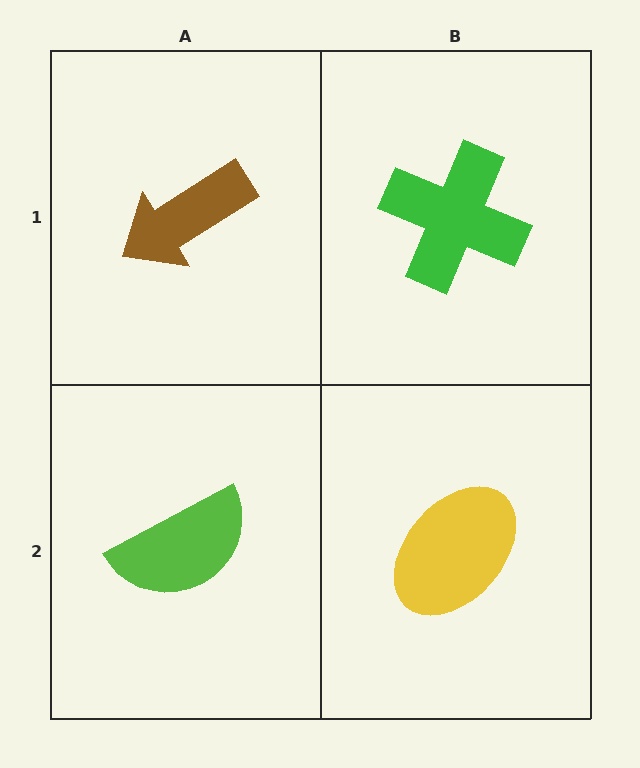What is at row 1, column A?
A brown arrow.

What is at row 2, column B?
A yellow ellipse.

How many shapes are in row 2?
2 shapes.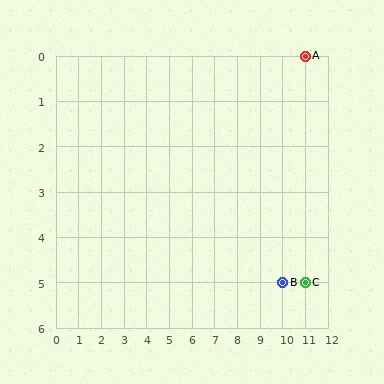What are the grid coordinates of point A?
Point A is at grid coordinates (11, 0).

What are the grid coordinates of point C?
Point C is at grid coordinates (11, 5).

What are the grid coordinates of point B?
Point B is at grid coordinates (10, 5).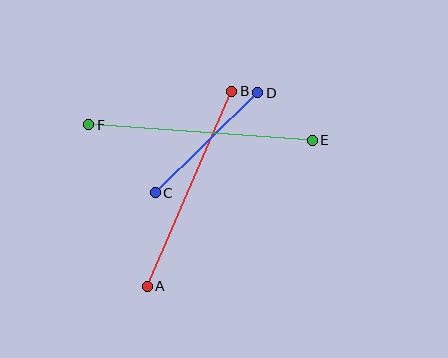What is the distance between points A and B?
The distance is approximately 212 pixels.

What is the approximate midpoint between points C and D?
The midpoint is at approximately (207, 143) pixels.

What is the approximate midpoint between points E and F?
The midpoint is at approximately (200, 132) pixels.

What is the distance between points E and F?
The distance is approximately 224 pixels.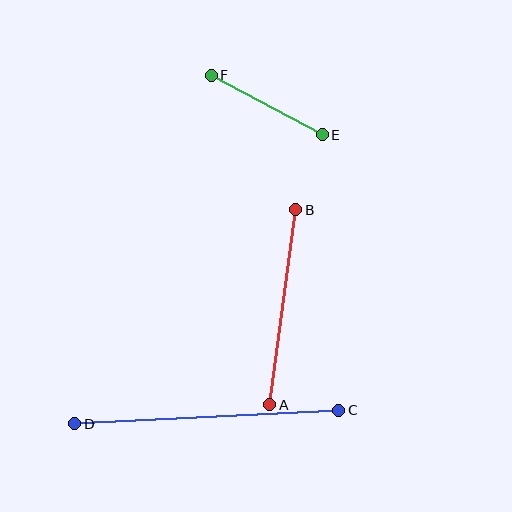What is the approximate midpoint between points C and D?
The midpoint is at approximately (207, 417) pixels.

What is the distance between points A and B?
The distance is approximately 197 pixels.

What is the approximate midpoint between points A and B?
The midpoint is at approximately (283, 307) pixels.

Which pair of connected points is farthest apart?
Points C and D are farthest apart.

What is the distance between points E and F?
The distance is approximately 126 pixels.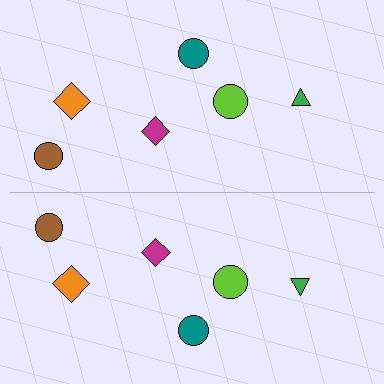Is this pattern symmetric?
Yes, this pattern has bilateral (reflection) symmetry.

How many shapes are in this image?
There are 12 shapes in this image.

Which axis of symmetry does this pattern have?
The pattern has a horizontal axis of symmetry running through the center of the image.